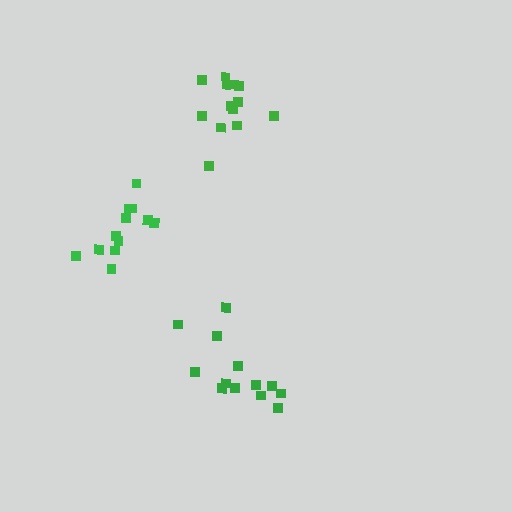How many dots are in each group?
Group 1: 13 dots, Group 2: 12 dots, Group 3: 13 dots (38 total).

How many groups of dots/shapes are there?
There are 3 groups.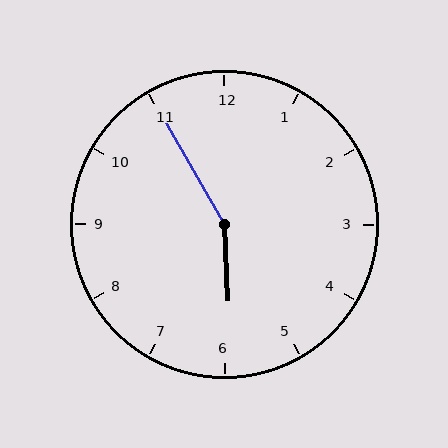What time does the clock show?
5:55.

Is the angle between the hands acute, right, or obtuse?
It is obtuse.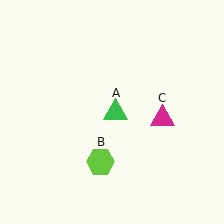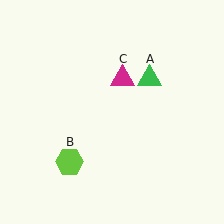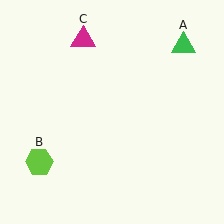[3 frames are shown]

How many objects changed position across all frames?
3 objects changed position: green triangle (object A), lime hexagon (object B), magenta triangle (object C).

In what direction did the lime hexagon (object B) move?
The lime hexagon (object B) moved left.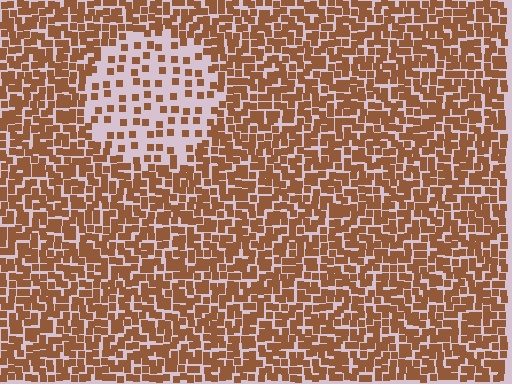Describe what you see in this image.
The image contains small brown elements arranged at two different densities. A circle-shaped region is visible where the elements are less densely packed than the surrounding area.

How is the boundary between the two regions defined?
The boundary is defined by a change in element density (approximately 2.7x ratio). All elements are the same color, size, and shape.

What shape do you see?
I see a circle.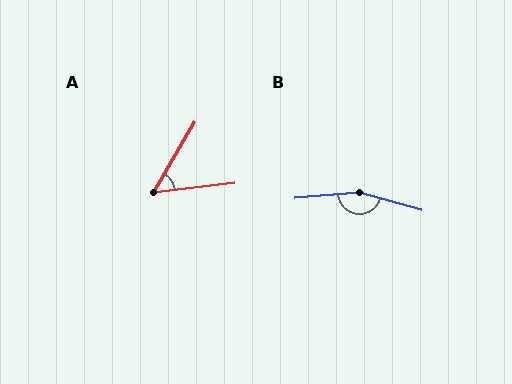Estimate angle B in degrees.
Approximately 159 degrees.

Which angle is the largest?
B, at approximately 159 degrees.